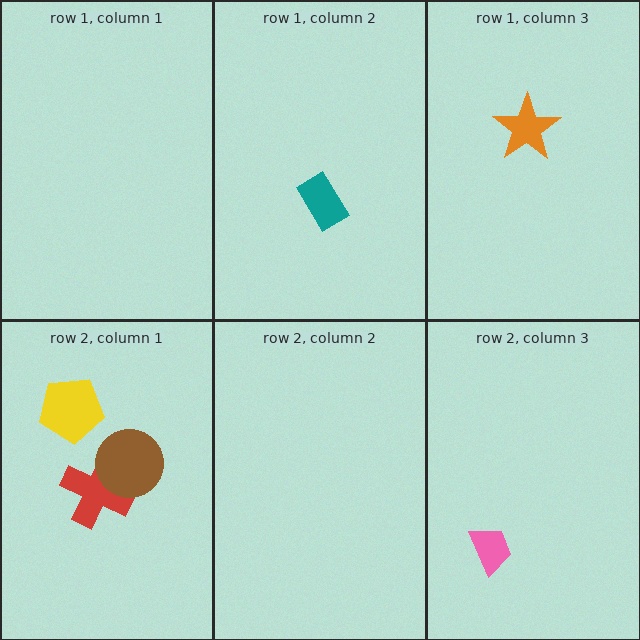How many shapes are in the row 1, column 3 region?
1.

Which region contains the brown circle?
The row 2, column 1 region.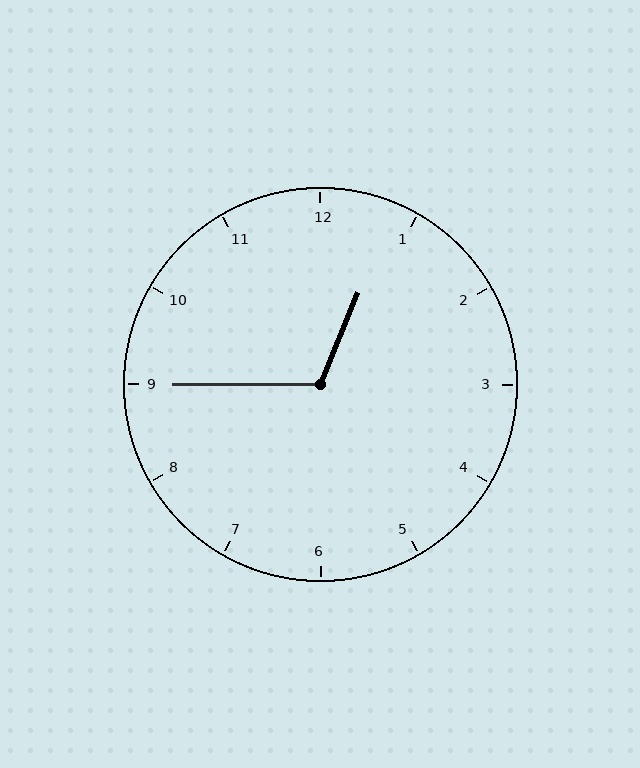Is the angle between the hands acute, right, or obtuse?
It is obtuse.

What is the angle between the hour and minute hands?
Approximately 112 degrees.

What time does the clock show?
12:45.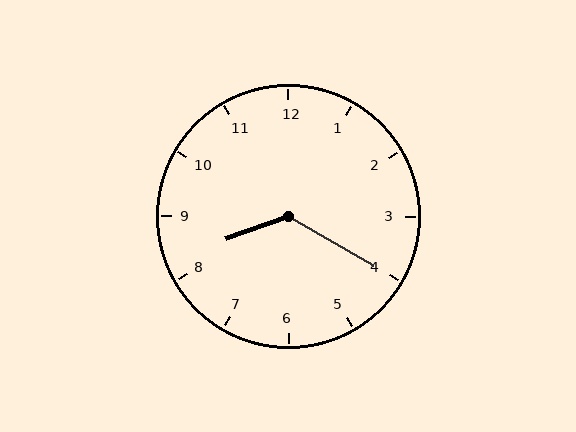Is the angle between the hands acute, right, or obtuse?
It is obtuse.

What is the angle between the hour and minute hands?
Approximately 130 degrees.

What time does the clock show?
8:20.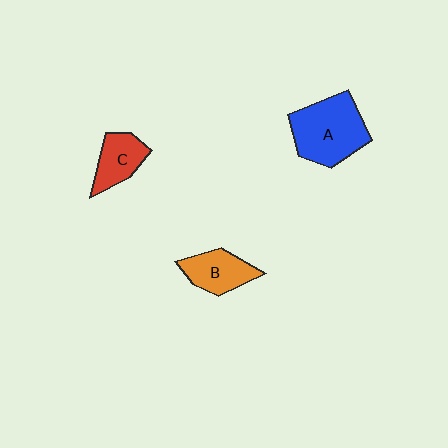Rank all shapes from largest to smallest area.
From largest to smallest: A (blue), B (orange), C (red).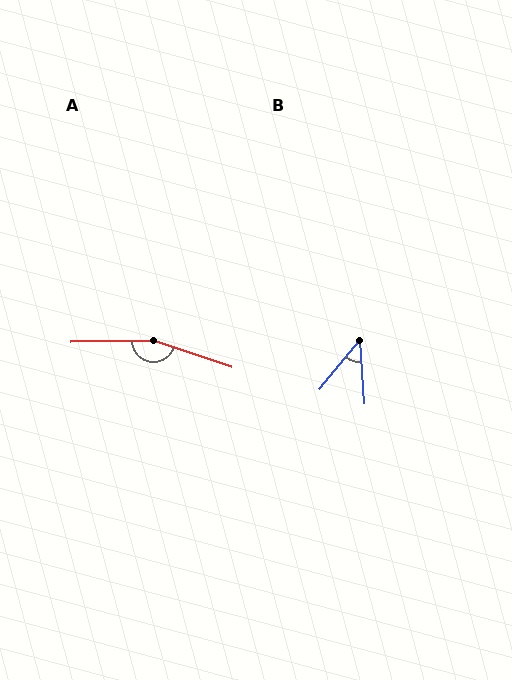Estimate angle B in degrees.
Approximately 43 degrees.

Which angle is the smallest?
B, at approximately 43 degrees.